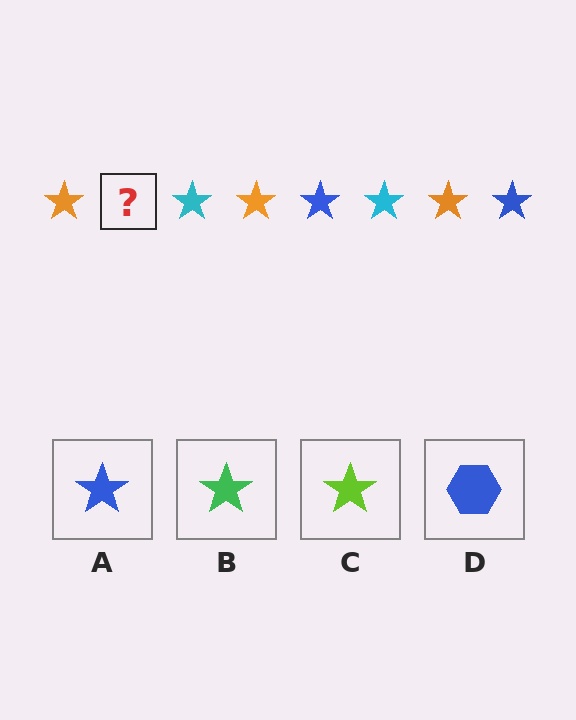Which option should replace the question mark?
Option A.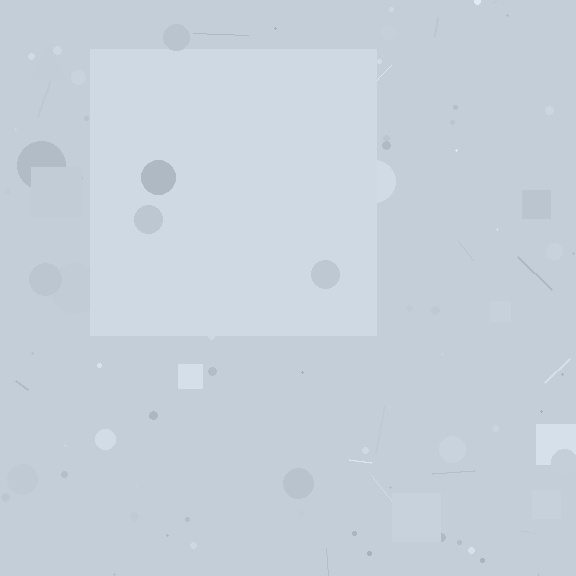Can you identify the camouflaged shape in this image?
The camouflaged shape is a square.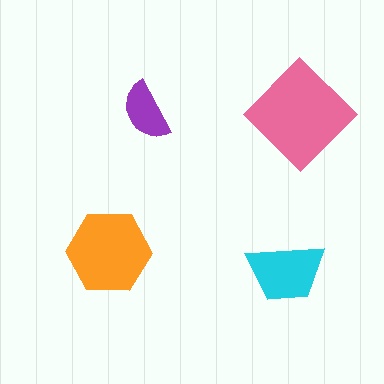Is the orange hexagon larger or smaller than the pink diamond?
Smaller.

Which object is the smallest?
The purple semicircle.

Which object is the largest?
The pink diamond.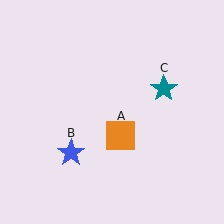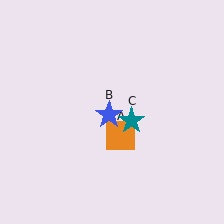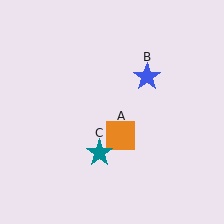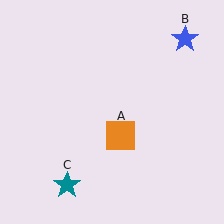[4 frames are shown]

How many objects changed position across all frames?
2 objects changed position: blue star (object B), teal star (object C).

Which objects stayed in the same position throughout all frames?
Orange square (object A) remained stationary.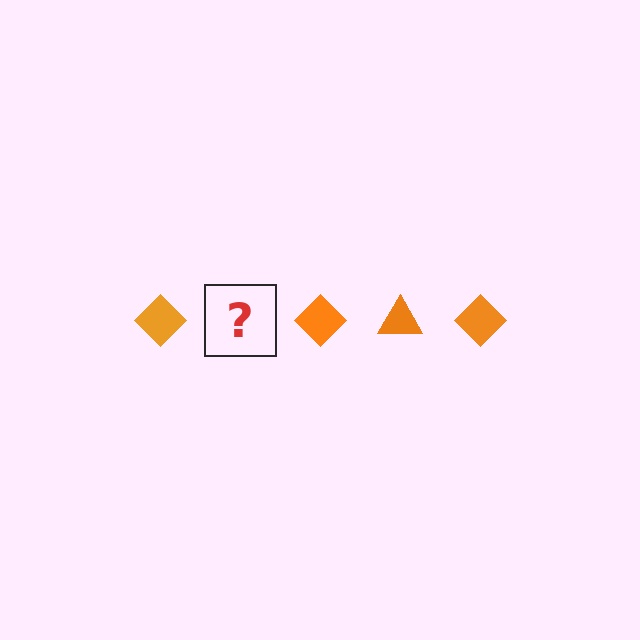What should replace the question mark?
The question mark should be replaced with an orange triangle.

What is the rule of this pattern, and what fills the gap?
The rule is that the pattern cycles through diamond, triangle shapes in orange. The gap should be filled with an orange triangle.